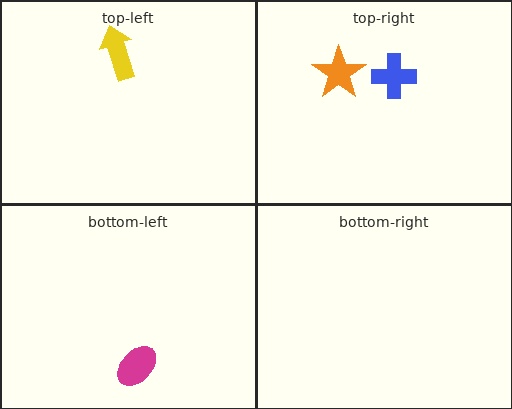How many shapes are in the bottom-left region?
1.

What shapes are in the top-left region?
The yellow arrow.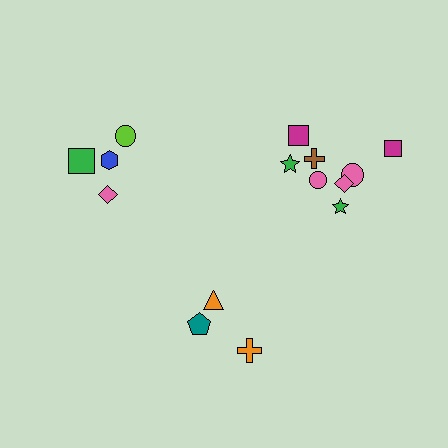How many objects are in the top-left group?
There are 4 objects.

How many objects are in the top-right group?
There are 8 objects.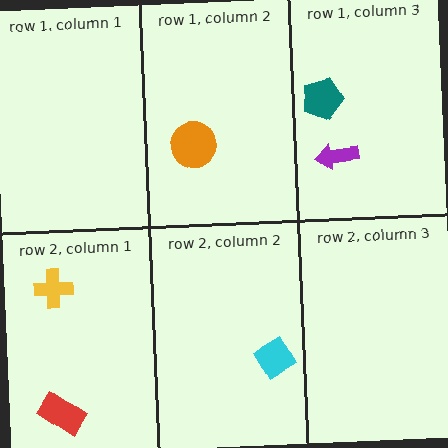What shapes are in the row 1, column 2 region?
The orange circle.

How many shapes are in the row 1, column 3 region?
2.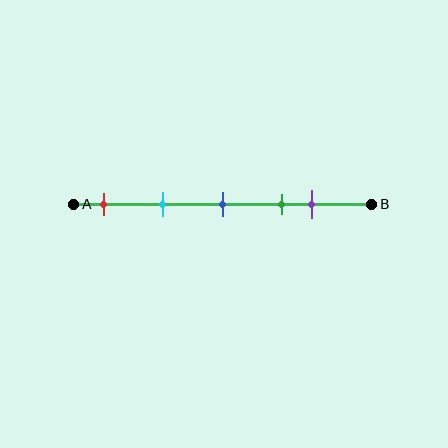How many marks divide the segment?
There are 5 marks dividing the segment.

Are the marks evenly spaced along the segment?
No, the marks are not evenly spaced.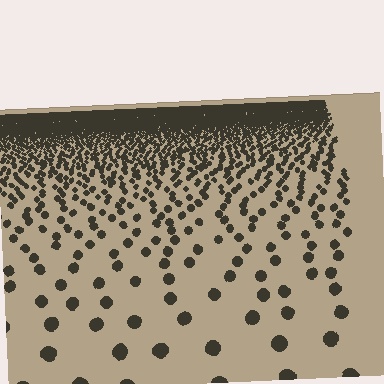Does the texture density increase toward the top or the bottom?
Density increases toward the top.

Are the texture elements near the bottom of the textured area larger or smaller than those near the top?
Larger. Near the bottom, elements are closer to the viewer and appear at a bigger on-screen size.